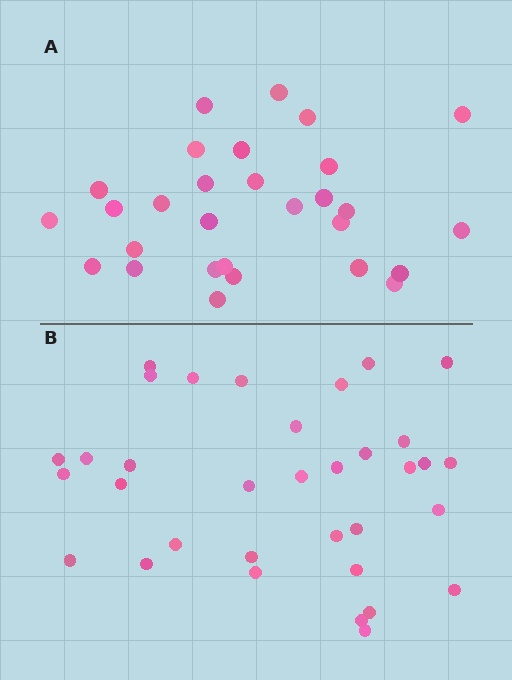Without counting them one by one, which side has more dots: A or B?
Region B (the bottom region) has more dots.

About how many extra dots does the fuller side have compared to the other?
Region B has about 5 more dots than region A.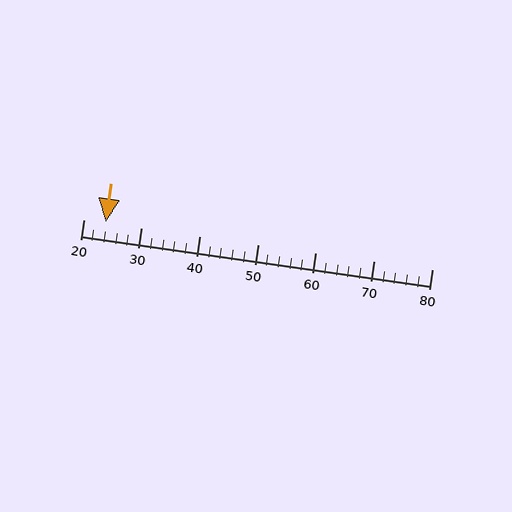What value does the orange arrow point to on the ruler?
The orange arrow points to approximately 24.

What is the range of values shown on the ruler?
The ruler shows values from 20 to 80.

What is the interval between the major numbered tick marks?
The major tick marks are spaced 10 units apart.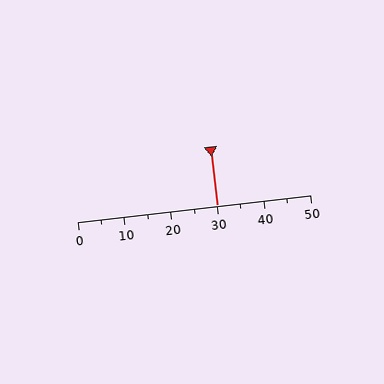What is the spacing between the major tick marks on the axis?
The major ticks are spaced 10 apart.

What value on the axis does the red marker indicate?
The marker indicates approximately 30.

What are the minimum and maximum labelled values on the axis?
The axis runs from 0 to 50.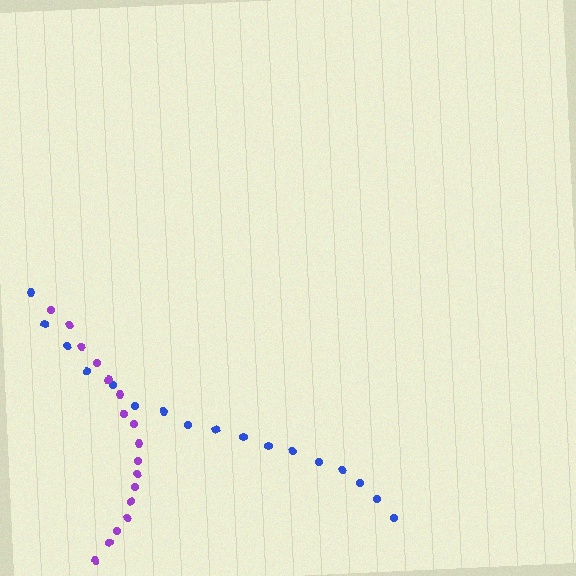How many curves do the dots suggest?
There are 2 distinct paths.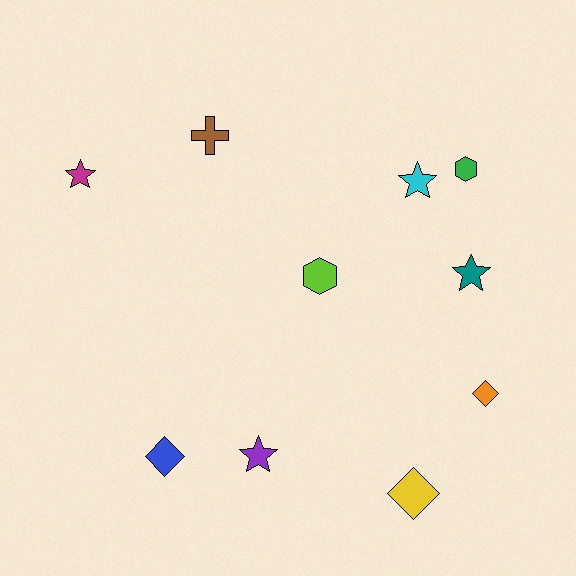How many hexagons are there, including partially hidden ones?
There are 2 hexagons.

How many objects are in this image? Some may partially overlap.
There are 10 objects.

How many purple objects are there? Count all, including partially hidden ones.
There is 1 purple object.